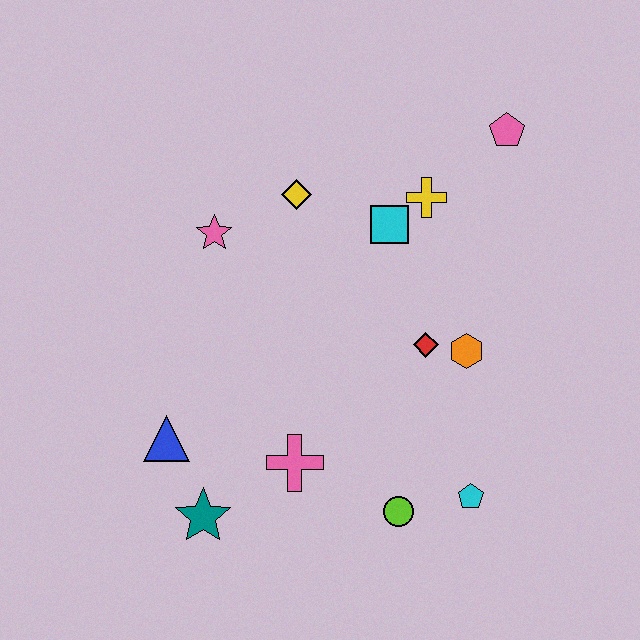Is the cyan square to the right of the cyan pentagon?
No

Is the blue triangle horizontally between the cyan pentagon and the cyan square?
No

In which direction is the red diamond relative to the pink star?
The red diamond is to the right of the pink star.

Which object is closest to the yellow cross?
The cyan square is closest to the yellow cross.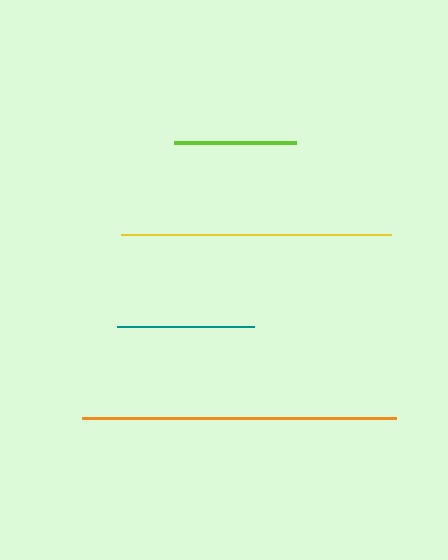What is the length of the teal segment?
The teal segment is approximately 137 pixels long.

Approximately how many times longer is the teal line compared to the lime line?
The teal line is approximately 1.1 times the length of the lime line.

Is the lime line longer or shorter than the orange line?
The orange line is longer than the lime line.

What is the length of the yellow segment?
The yellow segment is approximately 269 pixels long.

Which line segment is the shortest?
The lime line is the shortest at approximately 122 pixels.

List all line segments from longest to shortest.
From longest to shortest: orange, yellow, teal, lime.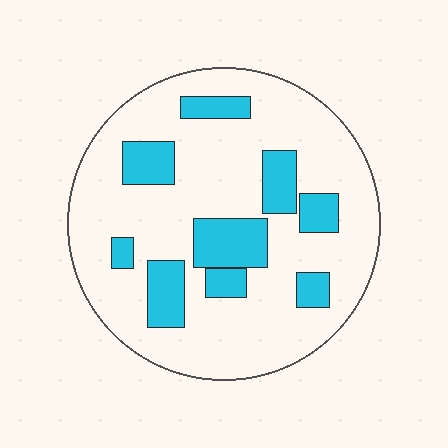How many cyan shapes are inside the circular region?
9.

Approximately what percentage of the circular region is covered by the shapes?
Approximately 20%.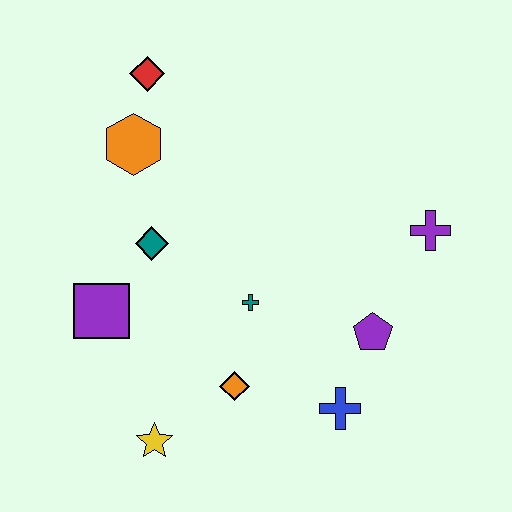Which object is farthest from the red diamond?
The blue cross is farthest from the red diamond.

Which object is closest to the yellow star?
The orange diamond is closest to the yellow star.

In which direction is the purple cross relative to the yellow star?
The purple cross is to the right of the yellow star.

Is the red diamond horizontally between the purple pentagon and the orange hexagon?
Yes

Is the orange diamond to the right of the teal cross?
No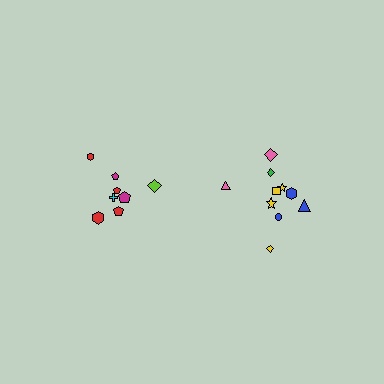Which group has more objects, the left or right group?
The right group.